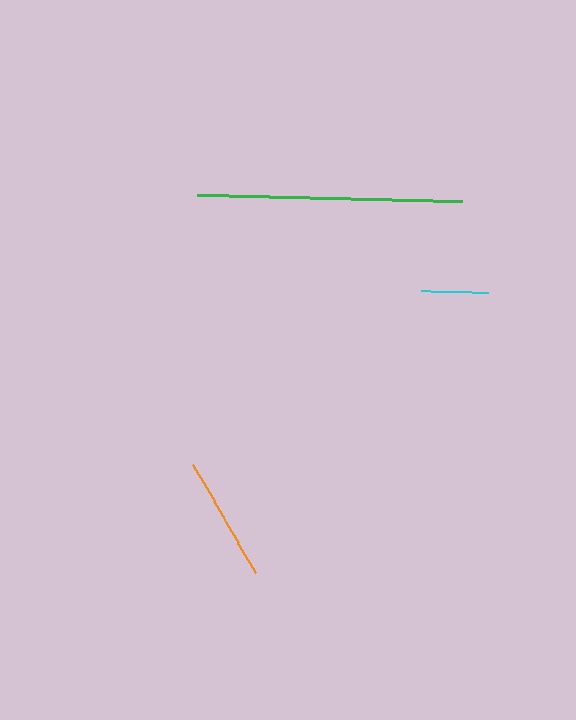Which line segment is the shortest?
The cyan line is the shortest at approximately 67 pixels.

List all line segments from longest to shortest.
From longest to shortest: green, orange, cyan.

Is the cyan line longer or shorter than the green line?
The green line is longer than the cyan line.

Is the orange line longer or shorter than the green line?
The green line is longer than the orange line.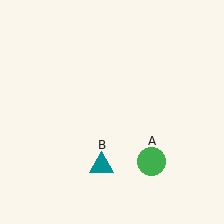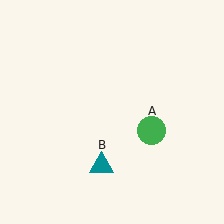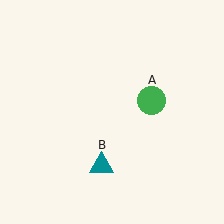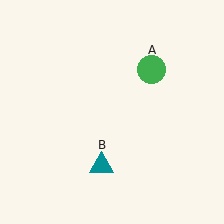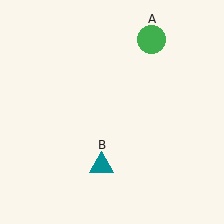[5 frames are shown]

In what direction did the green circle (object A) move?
The green circle (object A) moved up.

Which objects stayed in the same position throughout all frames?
Teal triangle (object B) remained stationary.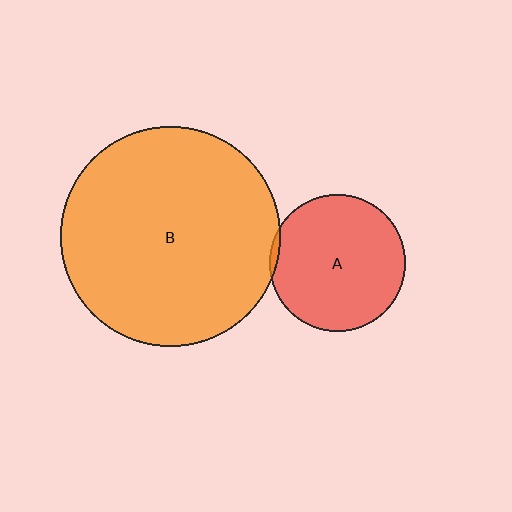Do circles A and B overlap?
Yes.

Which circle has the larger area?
Circle B (orange).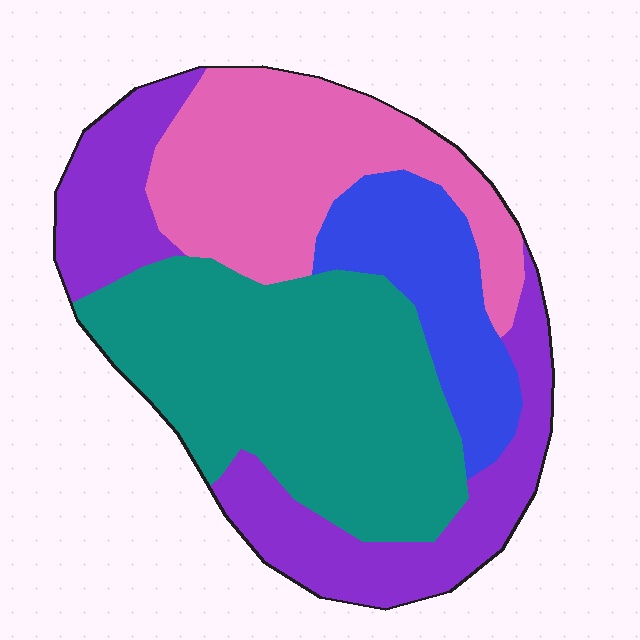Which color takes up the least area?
Blue, at roughly 15%.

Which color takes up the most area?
Teal, at roughly 35%.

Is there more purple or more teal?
Teal.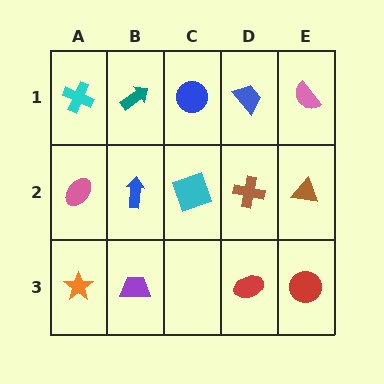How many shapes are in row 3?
4 shapes.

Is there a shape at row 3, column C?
No, that cell is empty.